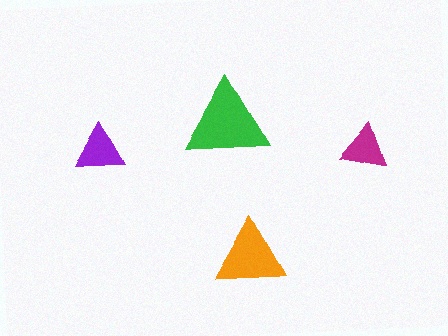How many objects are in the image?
There are 4 objects in the image.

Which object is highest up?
The green triangle is topmost.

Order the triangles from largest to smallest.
the green one, the orange one, the purple one, the magenta one.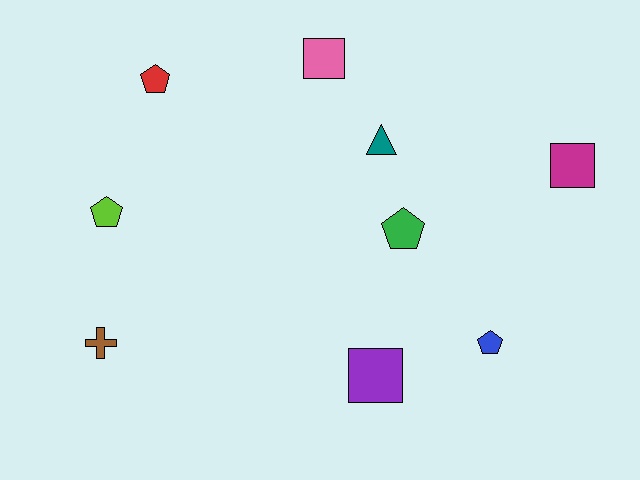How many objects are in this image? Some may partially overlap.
There are 9 objects.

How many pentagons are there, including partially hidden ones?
There are 4 pentagons.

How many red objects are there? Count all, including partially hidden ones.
There is 1 red object.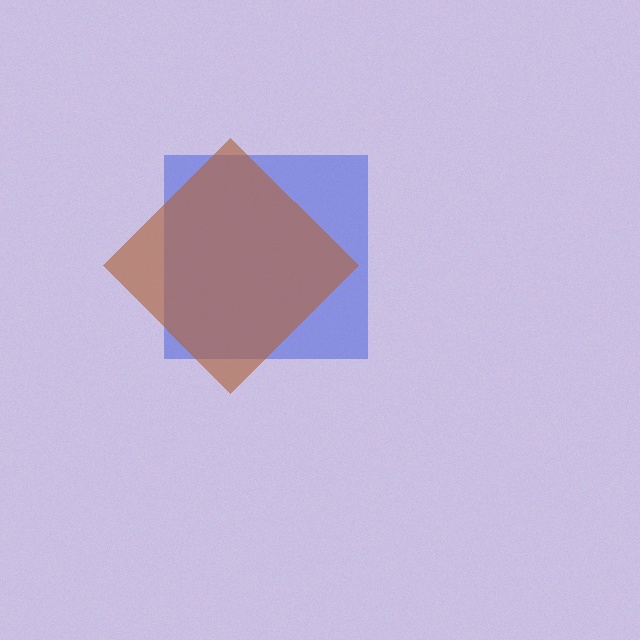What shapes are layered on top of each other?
The layered shapes are: a blue square, a brown diamond.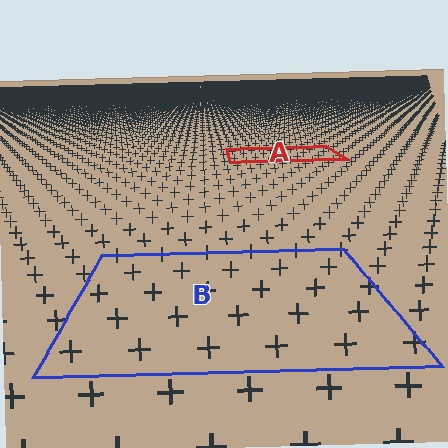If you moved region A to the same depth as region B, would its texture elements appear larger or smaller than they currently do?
They would appear larger. At a closer depth, the same texture elements are projected at a bigger on-screen size.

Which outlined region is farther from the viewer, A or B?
Region A is farther from the viewer — the texture elements inside it appear smaller and more densely packed.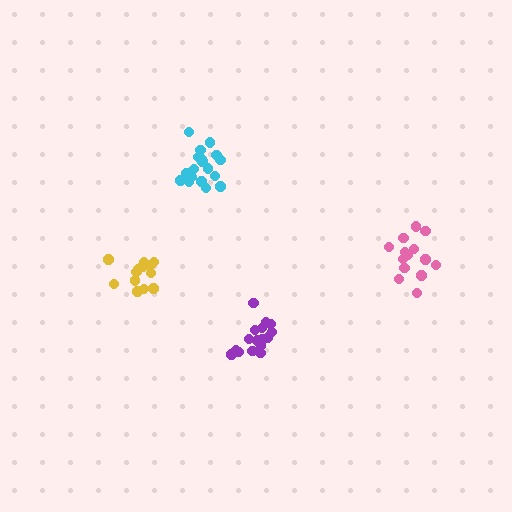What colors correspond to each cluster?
The clusters are colored: cyan, purple, pink, yellow.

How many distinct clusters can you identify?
There are 4 distinct clusters.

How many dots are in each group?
Group 1: 18 dots, Group 2: 18 dots, Group 3: 14 dots, Group 4: 14 dots (64 total).